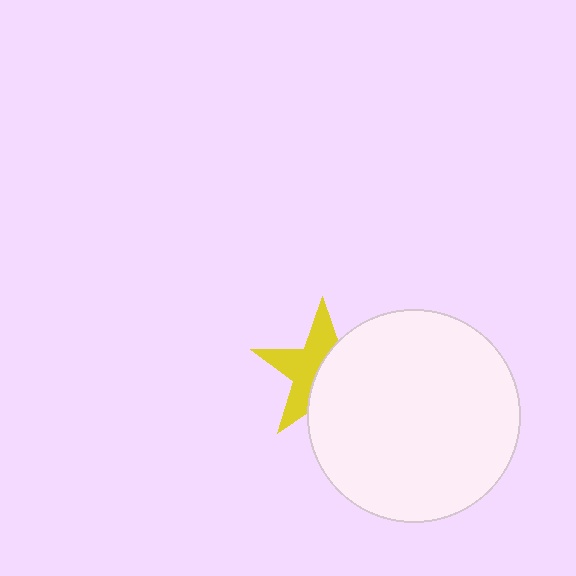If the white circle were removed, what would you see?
You would see the complete yellow star.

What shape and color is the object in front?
The object in front is a white circle.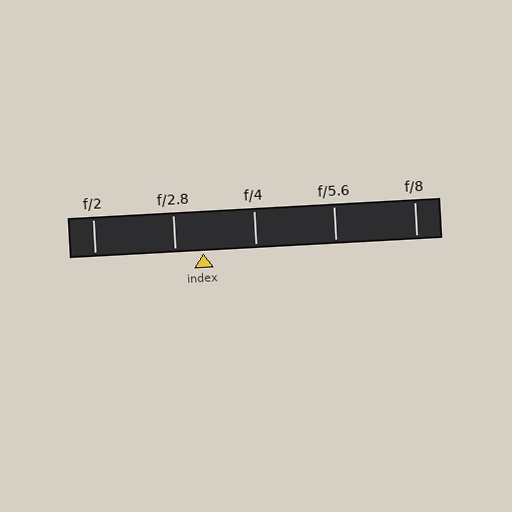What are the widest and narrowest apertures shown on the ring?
The widest aperture shown is f/2 and the narrowest is f/8.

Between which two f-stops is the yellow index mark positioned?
The index mark is between f/2.8 and f/4.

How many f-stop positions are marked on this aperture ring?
There are 5 f-stop positions marked.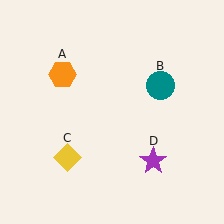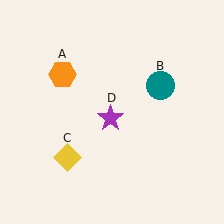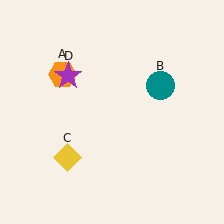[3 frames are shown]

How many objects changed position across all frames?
1 object changed position: purple star (object D).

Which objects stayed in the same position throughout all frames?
Orange hexagon (object A) and teal circle (object B) and yellow diamond (object C) remained stationary.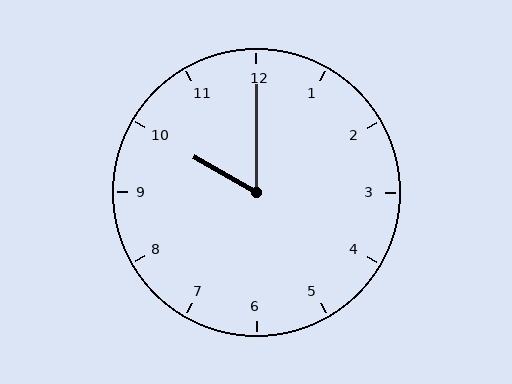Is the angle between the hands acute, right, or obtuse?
It is acute.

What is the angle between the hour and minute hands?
Approximately 60 degrees.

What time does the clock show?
10:00.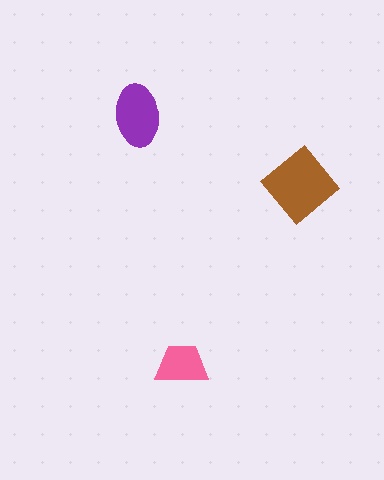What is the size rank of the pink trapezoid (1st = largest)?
3rd.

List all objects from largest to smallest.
The brown diamond, the purple ellipse, the pink trapezoid.